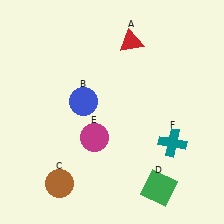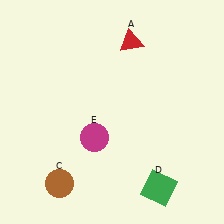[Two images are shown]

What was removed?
The blue circle (B), the teal cross (F) were removed in Image 2.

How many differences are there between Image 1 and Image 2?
There are 2 differences between the two images.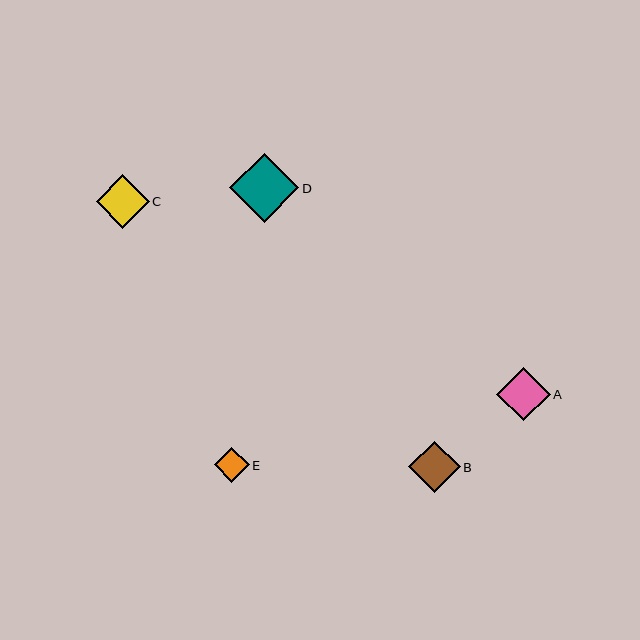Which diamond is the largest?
Diamond D is the largest with a size of approximately 69 pixels.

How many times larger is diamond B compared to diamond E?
Diamond B is approximately 1.5 times the size of diamond E.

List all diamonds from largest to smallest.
From largest to smallest: D, A, C, B, E.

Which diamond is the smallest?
Diamond E is the smallest with a size of approximately 35 pixels.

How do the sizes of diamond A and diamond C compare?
Diamond A and diamond C are approximately the same size.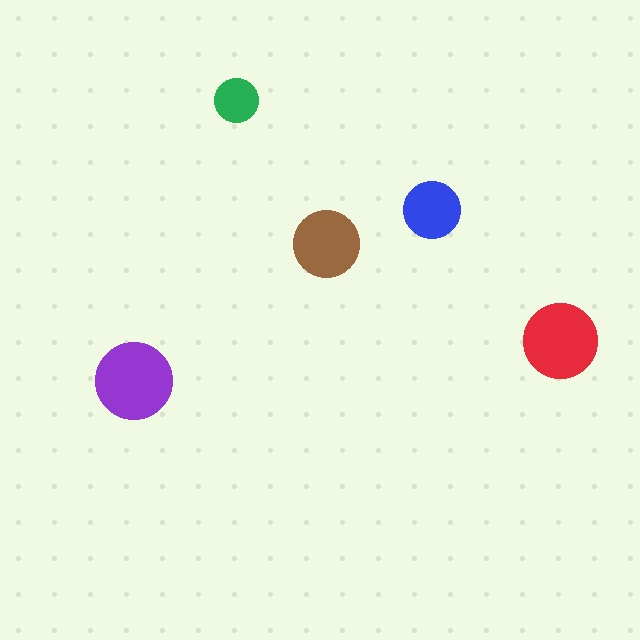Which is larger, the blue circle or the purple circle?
The purple one.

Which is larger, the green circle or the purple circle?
The purple one.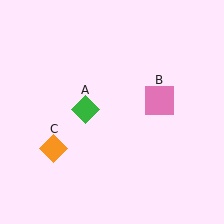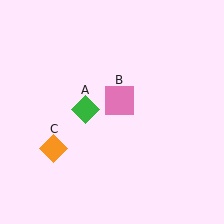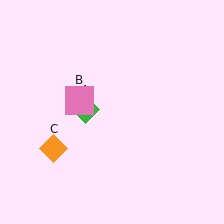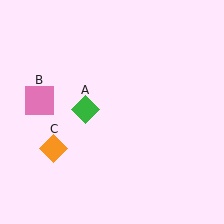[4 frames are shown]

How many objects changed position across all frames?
1 object changed position: pink square (object B).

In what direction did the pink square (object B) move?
The pink square (object B) moved left.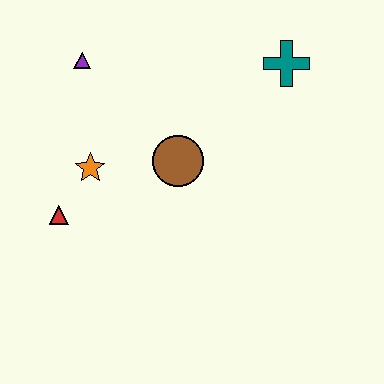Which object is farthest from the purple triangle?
The teal cross is farthest from the purple triangle.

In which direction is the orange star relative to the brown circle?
The orange star is to the left of the brown circle.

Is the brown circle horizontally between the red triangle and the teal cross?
Yes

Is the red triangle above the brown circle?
No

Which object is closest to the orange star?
The red triangle is closest to the orange star.